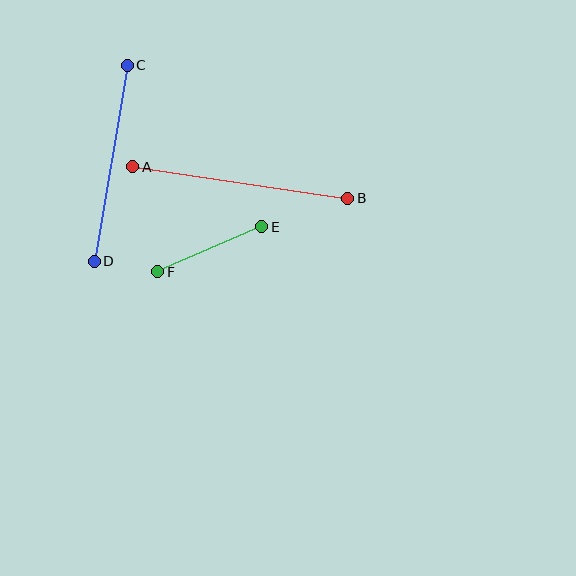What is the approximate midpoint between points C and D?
The midpoint is at approximately (111, 163) pixels.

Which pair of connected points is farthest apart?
Points A and B are farthest apart.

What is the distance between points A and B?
The distance is approximately 217 pixels.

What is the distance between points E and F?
The distance is approximately 113 pixels.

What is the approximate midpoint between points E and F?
The midpoint is at approximately (210, 249) pixels.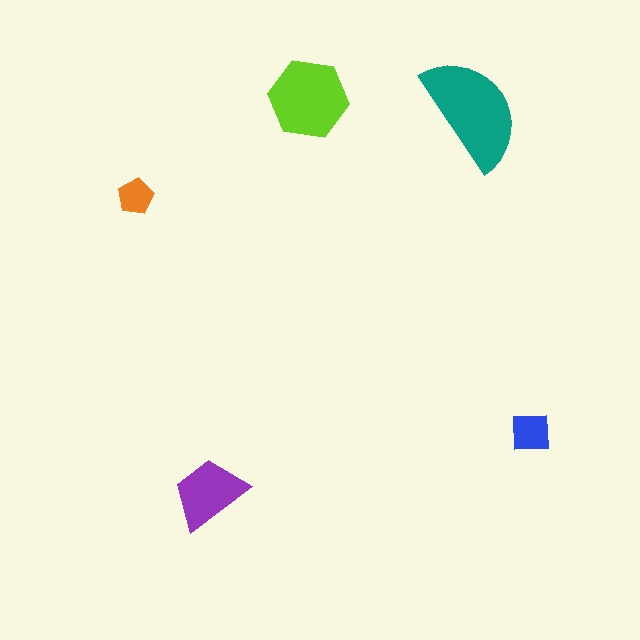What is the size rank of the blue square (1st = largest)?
4th.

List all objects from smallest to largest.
The orange pentagon, the blue square, the purple trapezoid, the lime hexagon, the teal semicircle.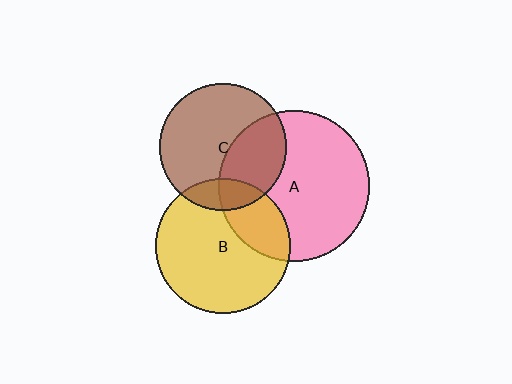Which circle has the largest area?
Circle A (pink).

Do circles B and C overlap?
Yes.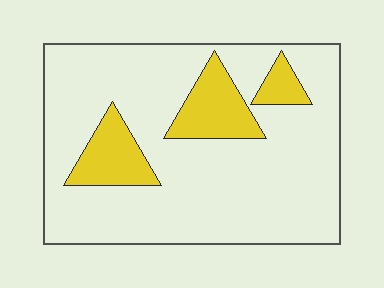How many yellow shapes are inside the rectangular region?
3.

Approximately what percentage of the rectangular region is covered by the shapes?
Approximately 20%.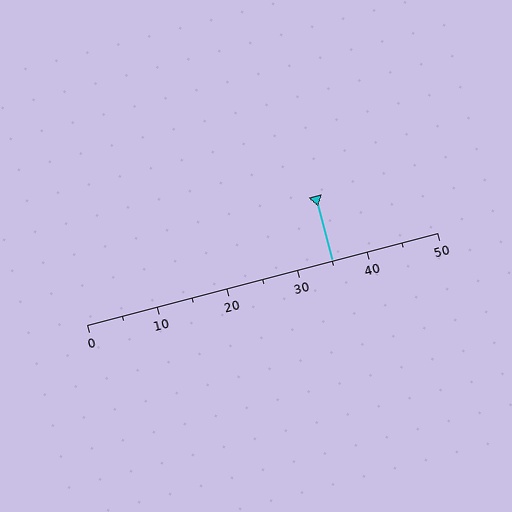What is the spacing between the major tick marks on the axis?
The major ticks are spaced 10 apart.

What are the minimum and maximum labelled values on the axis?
The axis runs from 0 to 50.